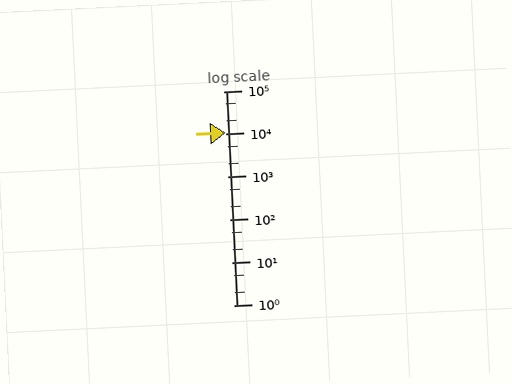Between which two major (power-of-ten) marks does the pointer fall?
The pointer is between 10000 and 100000.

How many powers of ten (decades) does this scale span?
The scale spans 5 decades, from 1 to 100000.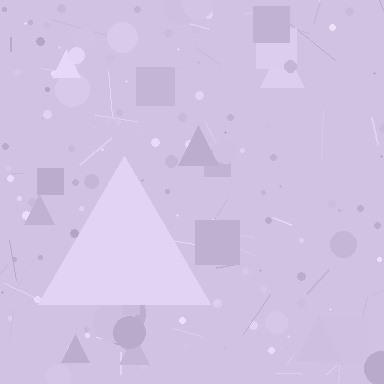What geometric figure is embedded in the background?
A triangle is embedded in the background.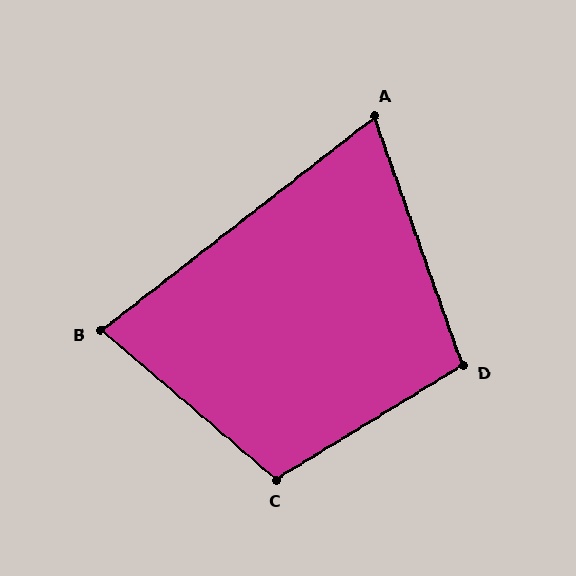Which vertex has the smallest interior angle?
A, at approximately 72 degrees.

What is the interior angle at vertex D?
Approximately 102 degrees (obtuse).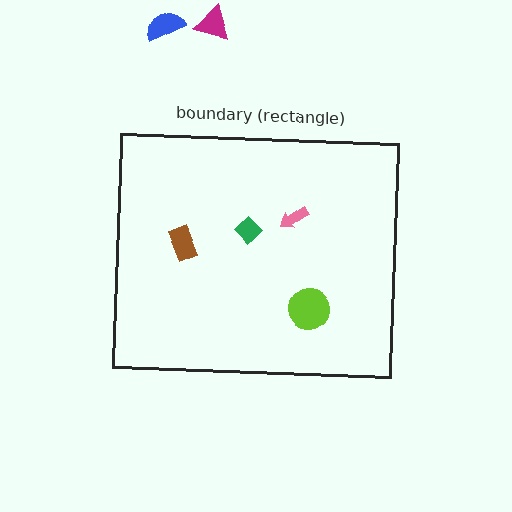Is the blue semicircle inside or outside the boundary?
Outside.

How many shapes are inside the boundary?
4 inside, 2 outside.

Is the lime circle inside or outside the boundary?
Inside.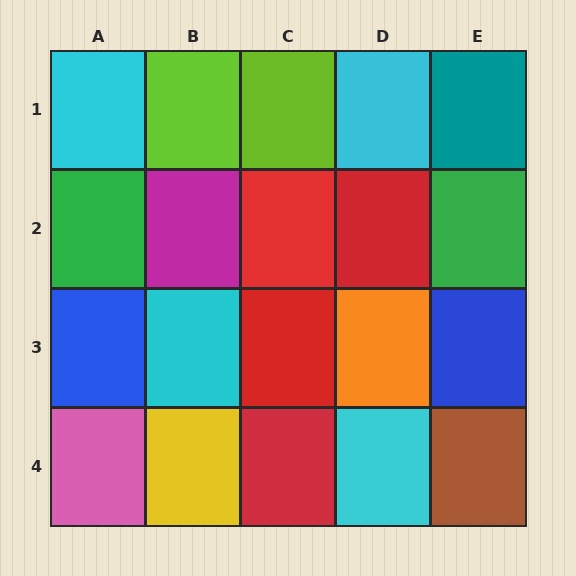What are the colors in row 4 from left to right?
Pink, yellow, red, cyan, brown.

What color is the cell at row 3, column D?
Orange.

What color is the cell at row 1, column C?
Lime.